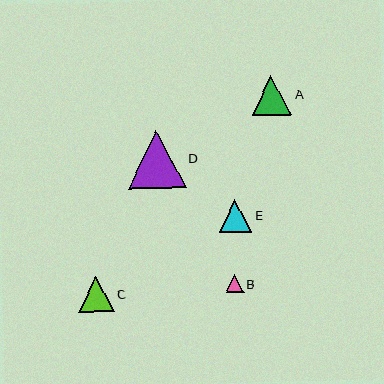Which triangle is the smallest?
Triangle B is the smallest with a size of approximately 18 pixels.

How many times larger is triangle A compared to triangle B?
Triangle A is approximately 2.2 times the size of triangle B.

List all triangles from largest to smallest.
From largest to smallest: D, A, C, E, B.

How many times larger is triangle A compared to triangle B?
Triangle A is approximately 2.2 times the size of triangle B.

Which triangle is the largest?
Triangle D is the largest with a size of approximately 58 pixels.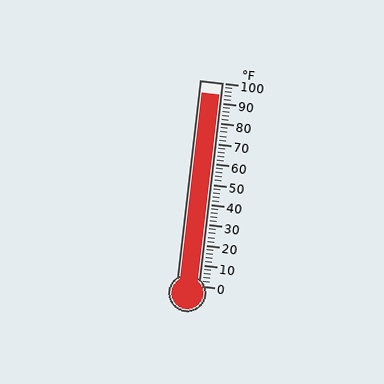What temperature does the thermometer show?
The thermometer shows approximately 94°F.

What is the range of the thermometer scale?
The thermometer scale ranges from 0°F to 100°F.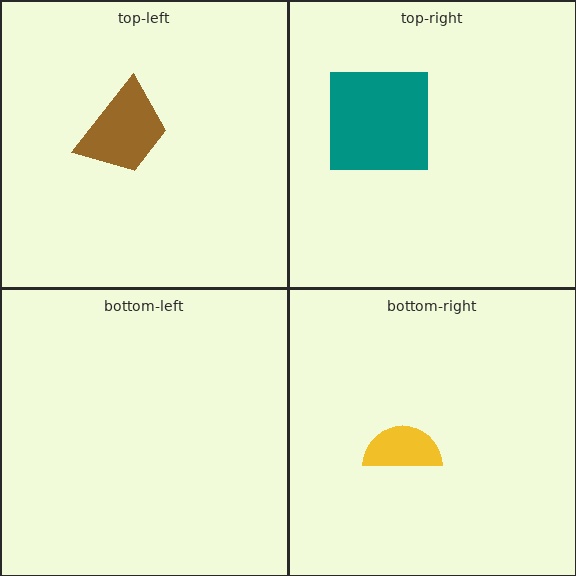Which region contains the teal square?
The top-right region.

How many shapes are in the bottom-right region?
1.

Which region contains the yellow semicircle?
The bottom-right region.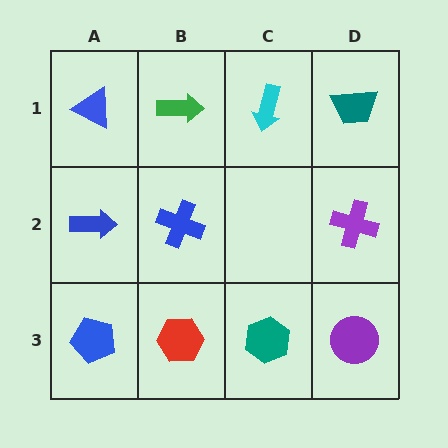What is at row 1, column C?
A cyan arrow.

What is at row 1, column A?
A blue triangle.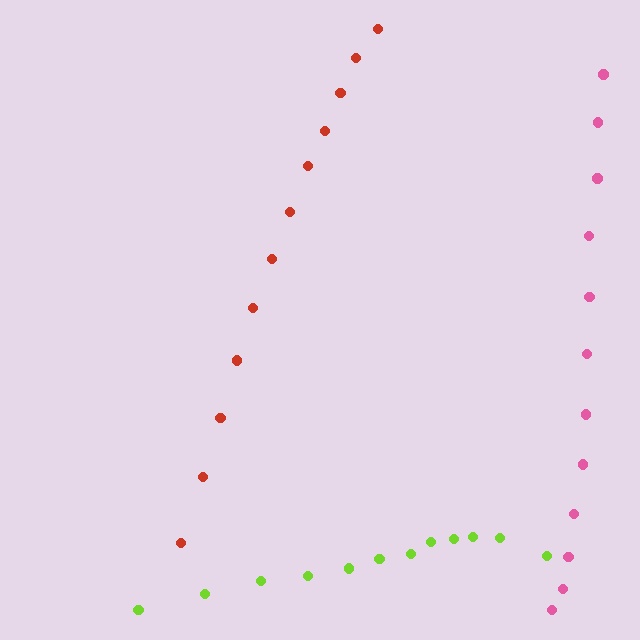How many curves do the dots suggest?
There are 3 distinct paths.